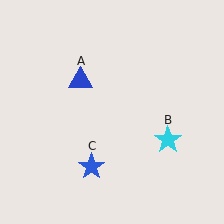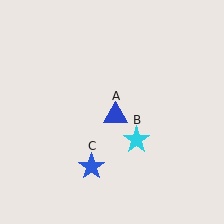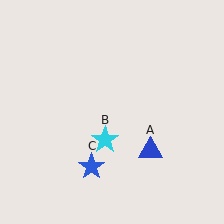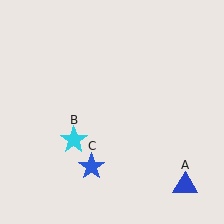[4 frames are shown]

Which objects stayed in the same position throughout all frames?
Blue star (object C) remained stationary.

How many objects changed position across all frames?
2 objects changed position: blue triangle (object A), cyan star (object B).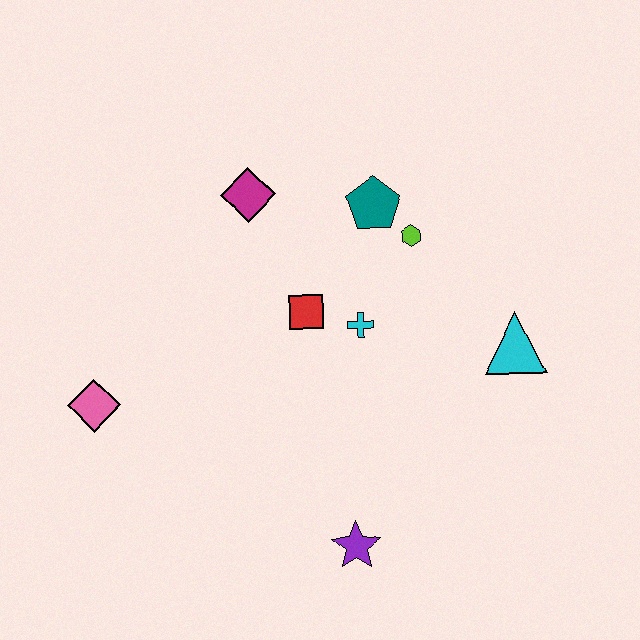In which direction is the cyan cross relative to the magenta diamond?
The cyan cross is below the magenta diamond.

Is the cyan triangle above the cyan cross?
No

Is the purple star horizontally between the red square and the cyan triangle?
Yes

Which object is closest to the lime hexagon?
The teal pentagon is closest to the lime hexagon.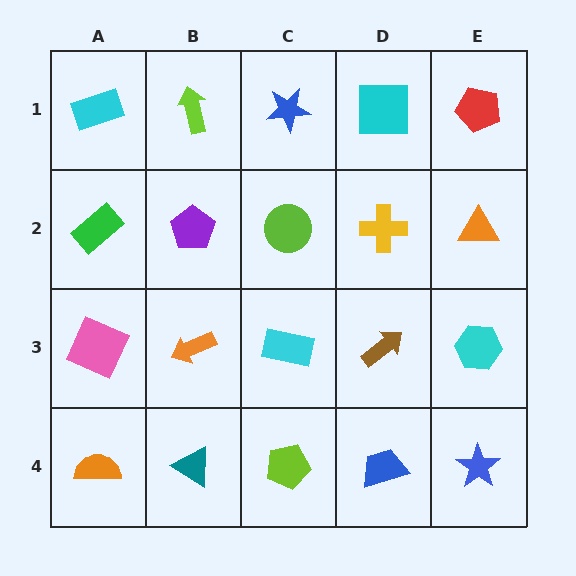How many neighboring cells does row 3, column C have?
4.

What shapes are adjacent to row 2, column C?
A blue star (row 1, column C), a cyan rectangle (row 3, column C), a purple pentagon (row 2, column B), a yellow cross (row 2, column D).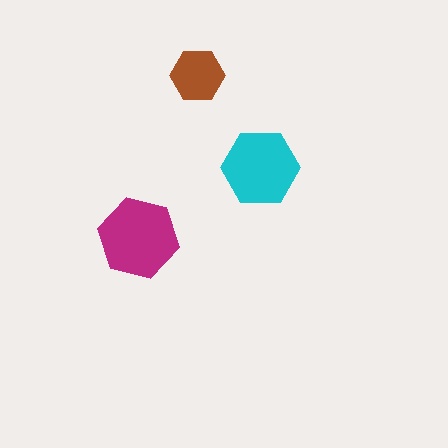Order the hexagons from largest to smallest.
the magenta one, the cyan one, the brown one.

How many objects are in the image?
There are 3 objects in the image.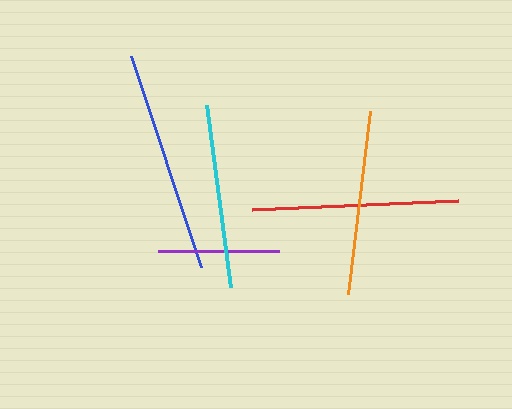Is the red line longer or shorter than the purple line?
The red line is longer than the purple line.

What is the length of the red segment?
The red segment is approximately 207 pixels long.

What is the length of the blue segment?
The blue segment is approximately 222 pixels long.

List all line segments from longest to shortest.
From longest to shortest: blue, red, cyan, orange, purple.